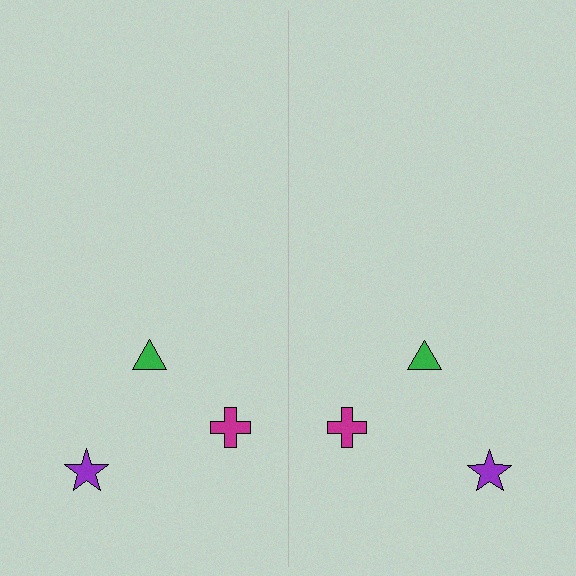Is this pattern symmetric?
Yes, this pattern has bilateral (reflection) symmetry.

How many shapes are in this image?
There are 6 shapes in this image.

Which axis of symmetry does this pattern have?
The pattern has a vertical axis of symmetry running through the center of the image.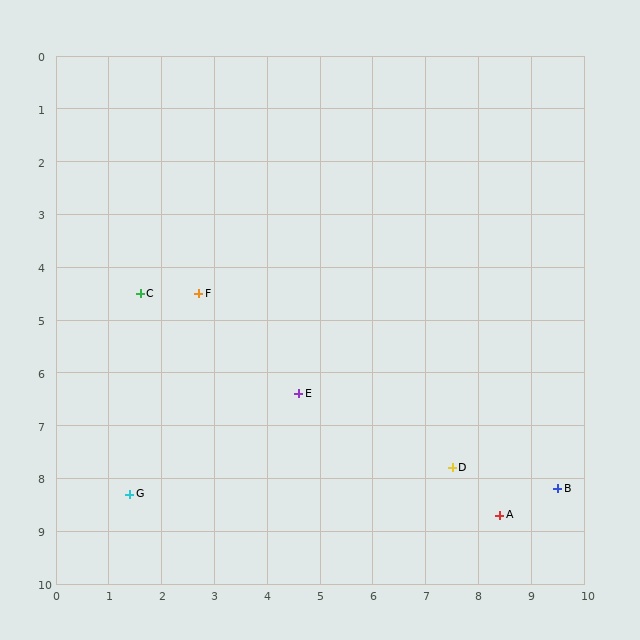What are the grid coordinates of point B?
Point B is at approximately (9.5, 8.2).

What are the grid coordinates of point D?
Point D is at approximately (7.5, 7.8).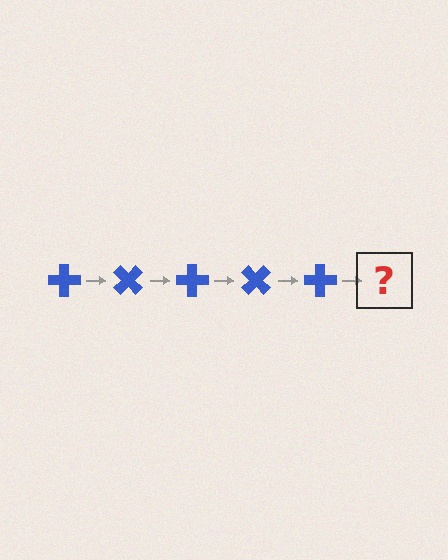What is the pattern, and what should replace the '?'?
The pattern is that the cross rotates 45 degrees each step. The '?' should be a blue cross rotated 225 degrees.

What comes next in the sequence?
The next element should be a blue cross rotated 225 degrees.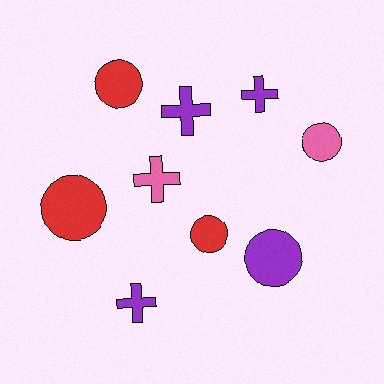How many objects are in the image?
There are 9 objects.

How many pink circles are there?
There is 1 pink circle.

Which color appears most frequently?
Purple, with 4 objects.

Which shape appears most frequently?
Circle, with 5 objects.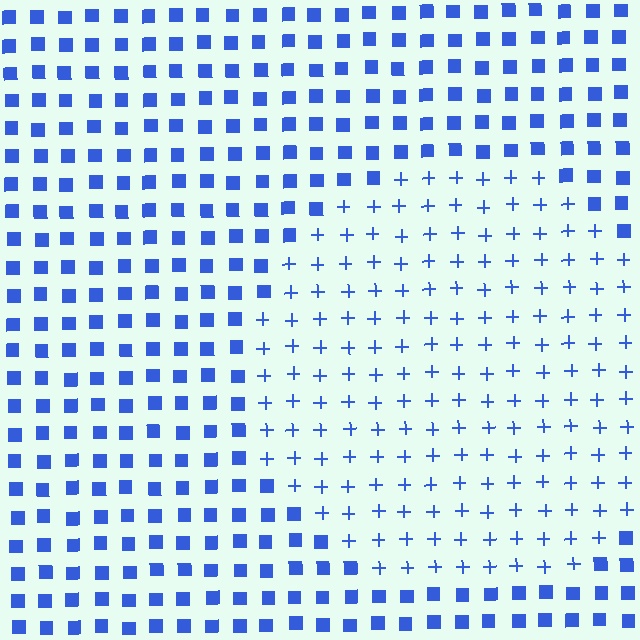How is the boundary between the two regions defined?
The boundary is defined by a change in element shape: plus signs inside vs. squares outside. All elements share the same color and spacing.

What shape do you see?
I see a circle.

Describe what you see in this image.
The image is filled with small blue elements arranged in a uniform grid. A circle-shaped region contains plus signs, while the surrounding area contains squares. The boundary is defined purely by the change in element shape.